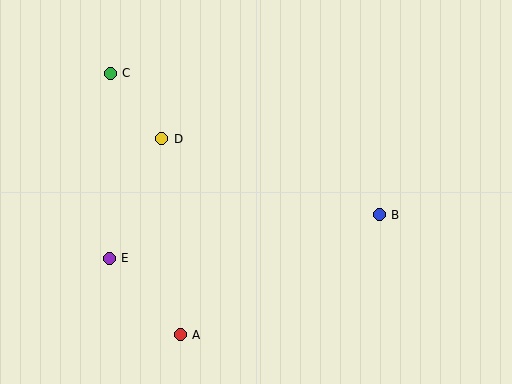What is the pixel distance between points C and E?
The distance between C and E is 185 pixels.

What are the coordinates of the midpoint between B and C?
The midpoint between B and C is at (245, 144).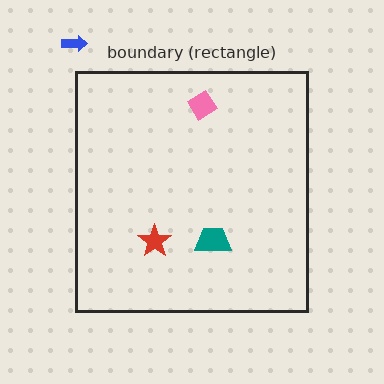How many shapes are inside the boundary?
3 inside, 1 outside.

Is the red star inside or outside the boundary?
Inside.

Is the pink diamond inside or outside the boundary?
Inside.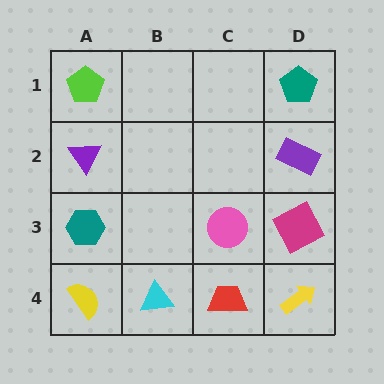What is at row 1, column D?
A teal pentagon.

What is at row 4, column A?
A yellow semicircle.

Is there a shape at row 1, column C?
No, that cell is empty.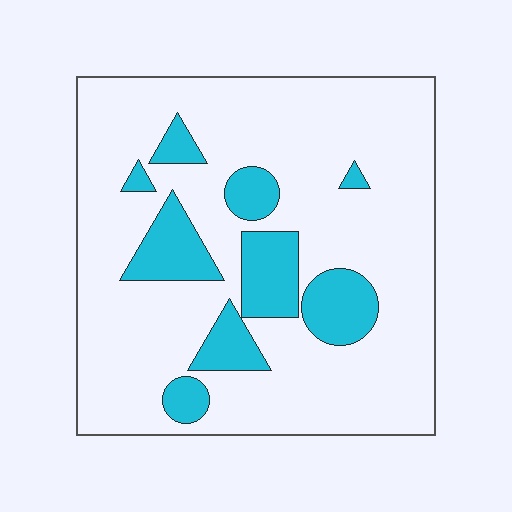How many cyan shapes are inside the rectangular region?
9.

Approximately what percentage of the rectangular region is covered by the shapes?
Approximately 20%.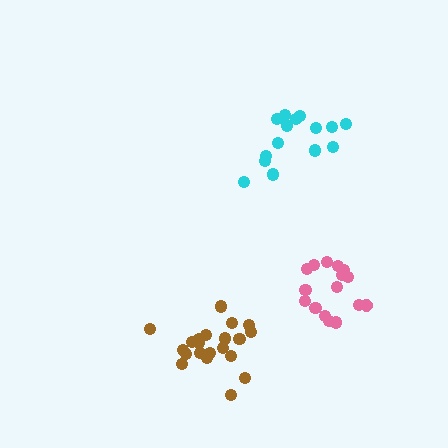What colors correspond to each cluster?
The clusters are colored: cyan, brown, pink.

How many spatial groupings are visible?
There are 3 spatial groupings.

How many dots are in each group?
Group 1: 16 dots, Group 2: 21 dots, Group 3: 16 dots (53 total).